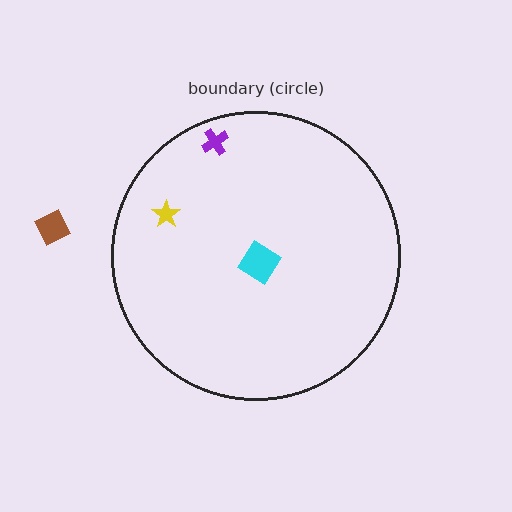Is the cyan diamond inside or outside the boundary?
Inside.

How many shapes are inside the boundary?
3 inside, 1 outside.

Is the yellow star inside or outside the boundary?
Inside.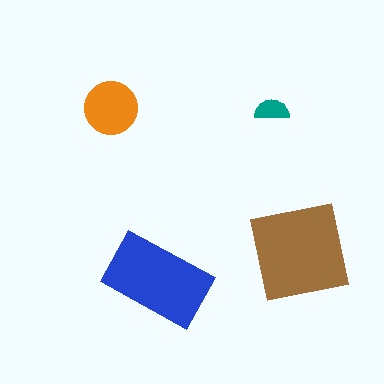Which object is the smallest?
The teal semicircle.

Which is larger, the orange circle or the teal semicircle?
The orange circle.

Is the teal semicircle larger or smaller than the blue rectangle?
Smaller.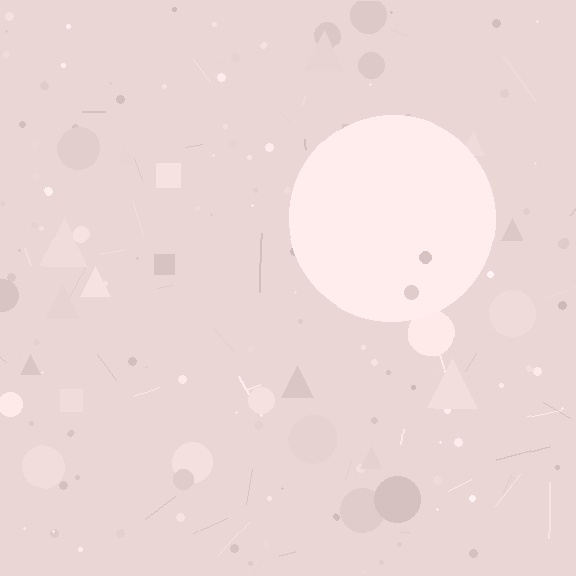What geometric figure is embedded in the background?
A circle is embedded in the background.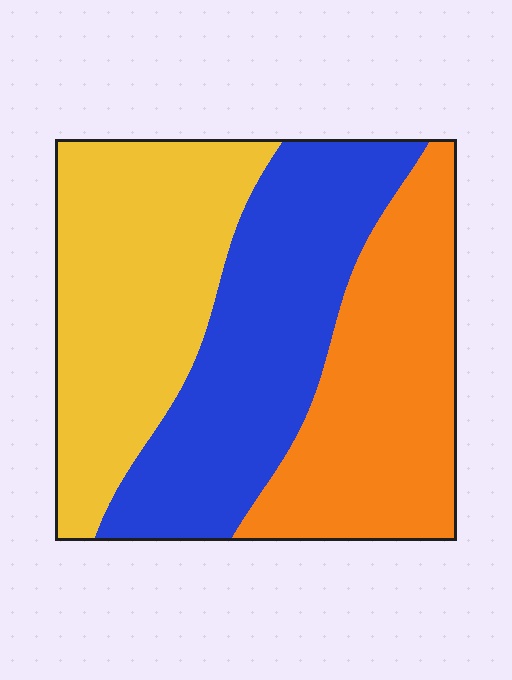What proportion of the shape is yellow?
Yellow takes up between a third and a half of the shape.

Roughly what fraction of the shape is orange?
Orange takes up about one third (1/3) of the shape.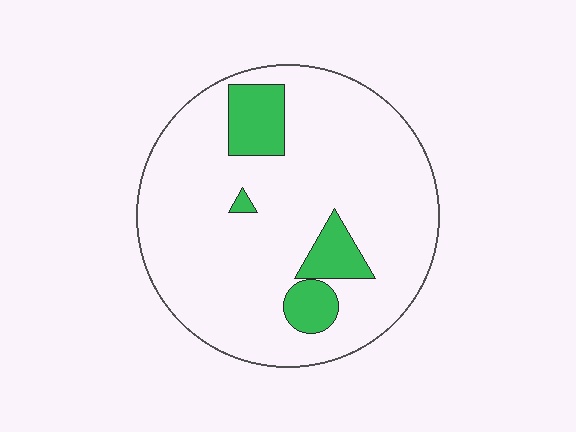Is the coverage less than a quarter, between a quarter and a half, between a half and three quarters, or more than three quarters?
Less than a quarter.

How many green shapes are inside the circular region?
4.